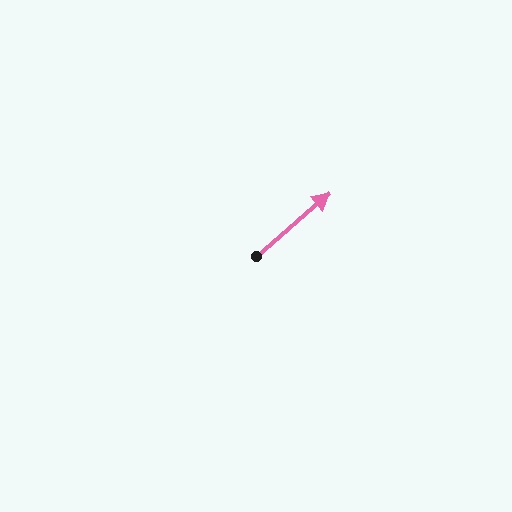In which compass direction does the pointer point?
Northeast.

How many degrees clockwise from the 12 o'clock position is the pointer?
Approximately 49 degrees.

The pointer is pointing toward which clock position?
Roughly 2 o'clock.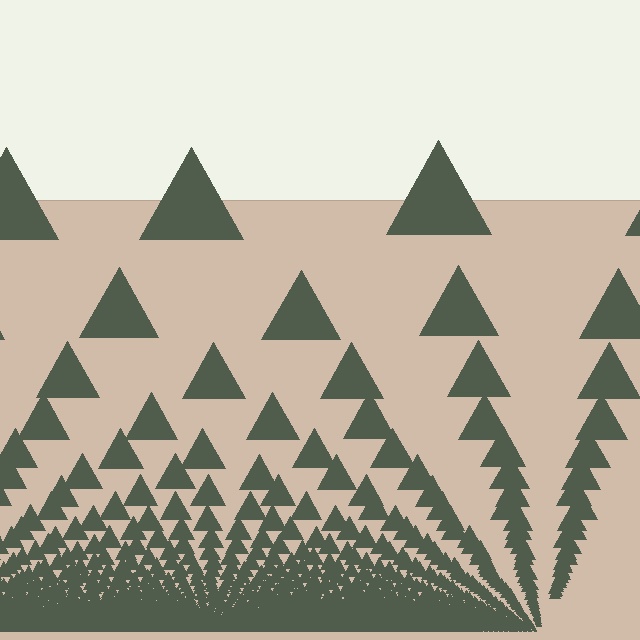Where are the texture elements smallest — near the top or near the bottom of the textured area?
Near the bottom.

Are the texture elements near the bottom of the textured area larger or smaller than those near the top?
Smaller. The gradient is inverted — elements near the bottom are smaller and denser.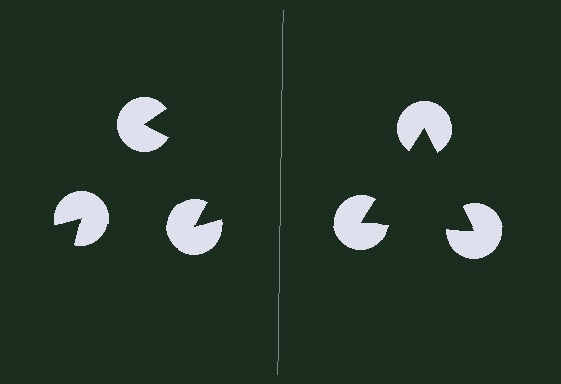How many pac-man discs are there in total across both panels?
6 — 3 on each side.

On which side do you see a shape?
An illusory triangle appears on the right side. On the left side the wedge cuts are rotated, so no coherent shape forms.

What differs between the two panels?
The pac-man discs are positioned identically on both sides; only the wedge orientations differ. On the right they align to a triangle; on the left they are misaligned.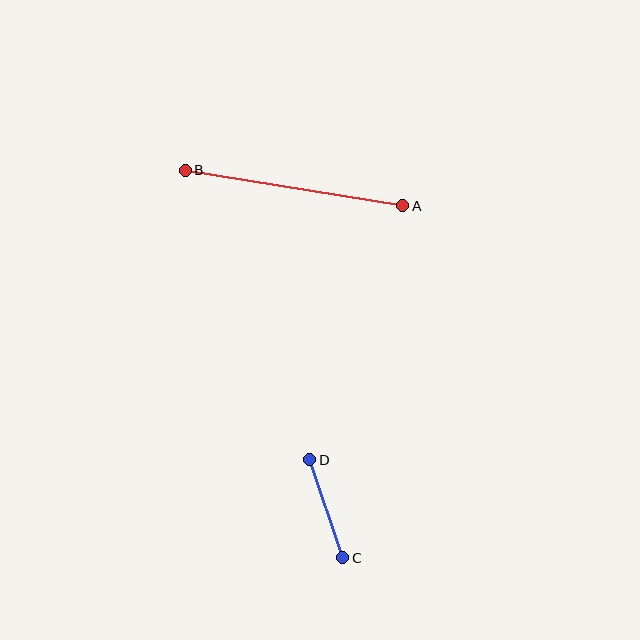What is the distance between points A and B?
The distance is approximately 221 pixels.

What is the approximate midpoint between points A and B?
The midpoint is at approximately (294, 188) pixels.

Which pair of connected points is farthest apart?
Points A and B are farthest apart.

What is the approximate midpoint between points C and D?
The midpoint is at approximately (326, 509) pixels.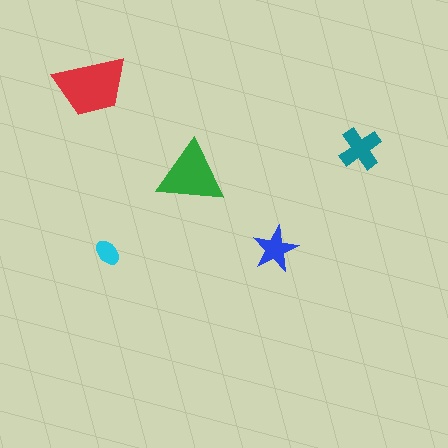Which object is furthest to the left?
The red trapezoid is leftmost.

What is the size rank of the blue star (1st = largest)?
4th.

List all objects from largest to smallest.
The red trapezoid, the green triangle, the teal cross, the blue star, the cyan ellipse.